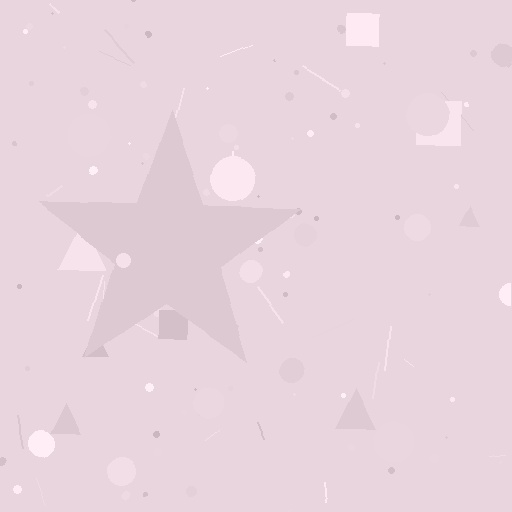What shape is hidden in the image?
A star is hidden in the image.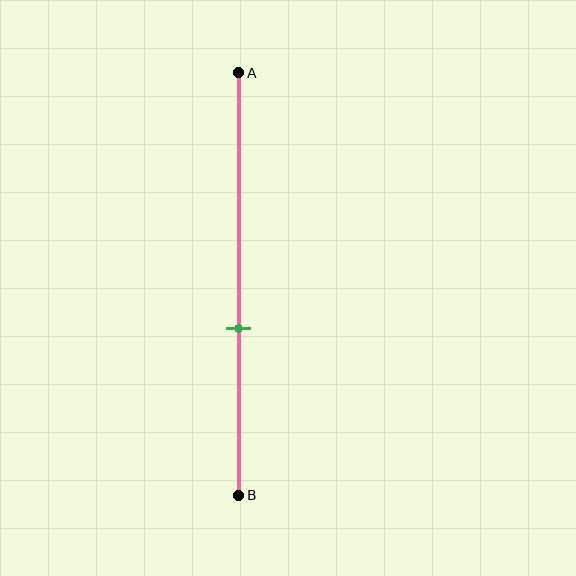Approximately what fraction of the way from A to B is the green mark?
The green mark is approximately 60% of the way from A to B.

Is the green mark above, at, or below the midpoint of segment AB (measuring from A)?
The green mark is below the midpoint of segment AB.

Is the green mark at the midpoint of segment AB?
No, the mark is at about 60% from A, not at the 50% midpoint.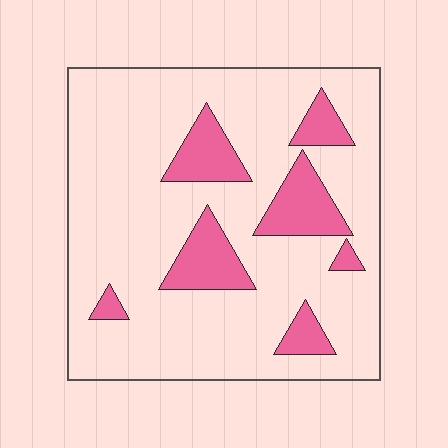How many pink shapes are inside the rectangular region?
7.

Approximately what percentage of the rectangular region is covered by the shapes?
Approximately 20%.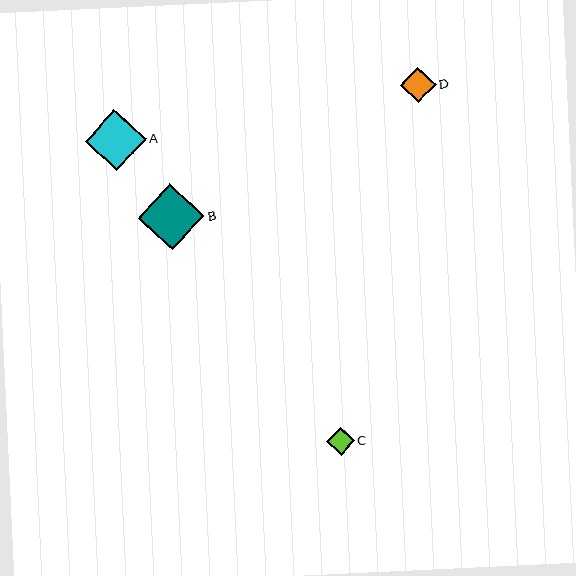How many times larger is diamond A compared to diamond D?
Diamond A is approximately 1.7 times the size of diamond D.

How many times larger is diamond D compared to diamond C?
Diamond D is approximately 1.3 times the size of diamond C.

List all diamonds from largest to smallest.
From largest to smallest: B, A, D, C.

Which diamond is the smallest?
Diamond C is the smallest with a size of approximately 27 pixels.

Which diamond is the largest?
Diamond B is the largest with a size of approximately 67 pixels.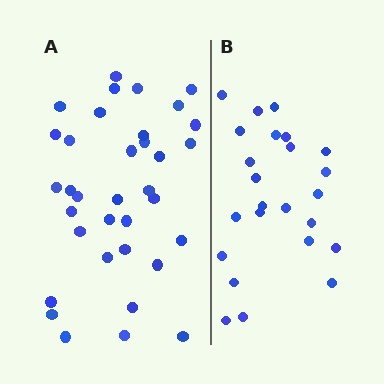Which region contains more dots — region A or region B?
Region A (the left region) has more dots.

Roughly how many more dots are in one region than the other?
Region A has roughly 12 or so more dots than region B.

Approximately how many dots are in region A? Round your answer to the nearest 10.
About 40 dots. (The exact count is 35, which rounds to 40.)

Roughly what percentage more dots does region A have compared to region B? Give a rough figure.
About 45% more.